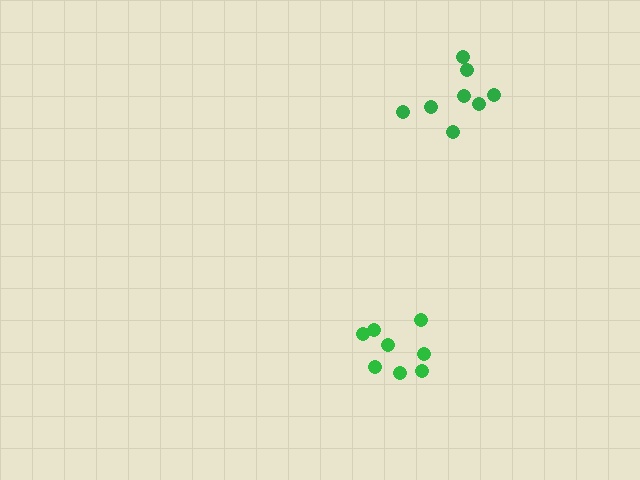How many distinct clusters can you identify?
There are 2 distinct clusters.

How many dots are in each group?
Group 1: 8 dots, Group 2: 8 dots (16 total).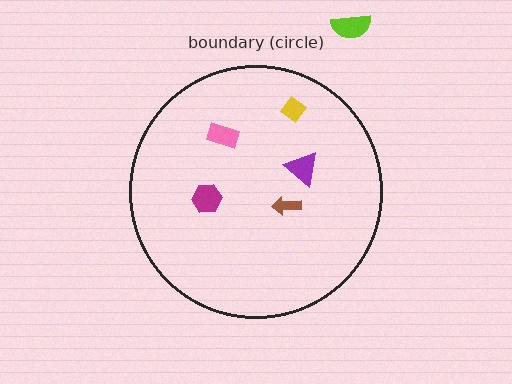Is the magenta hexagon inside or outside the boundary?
Inside.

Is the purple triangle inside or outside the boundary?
Inside.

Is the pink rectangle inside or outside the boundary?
Inside.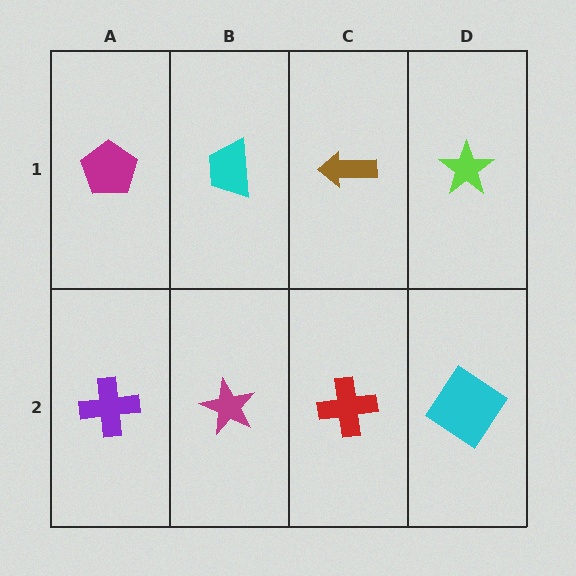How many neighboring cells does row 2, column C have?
3.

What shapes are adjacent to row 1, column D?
A cyan diamond (row 2, column D), a brown arrow (row 1, column C).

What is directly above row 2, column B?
A cyan trapezoid.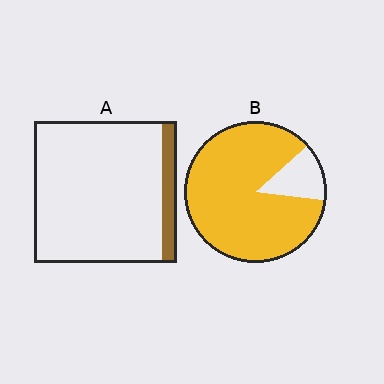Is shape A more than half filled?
No.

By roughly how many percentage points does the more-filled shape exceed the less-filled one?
By roughly 75 percentage points (B over A).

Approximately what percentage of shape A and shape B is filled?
A is approximately 10% and B is approximately 85%.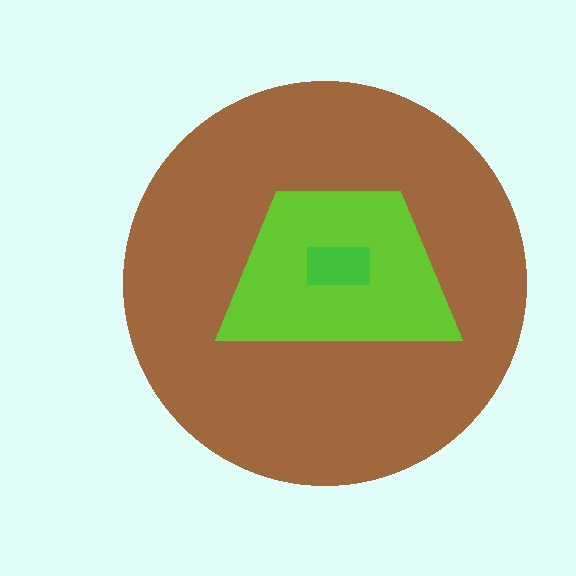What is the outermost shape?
The brown circle.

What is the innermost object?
The green rectangle.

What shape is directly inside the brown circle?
The lime trapezoid.